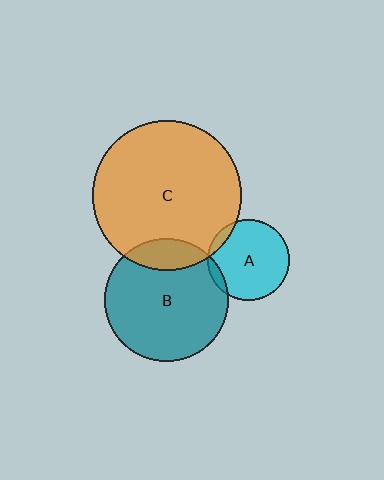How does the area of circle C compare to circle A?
Approximately 3.3 times.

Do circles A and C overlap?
Yes.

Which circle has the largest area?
Circle C (orange).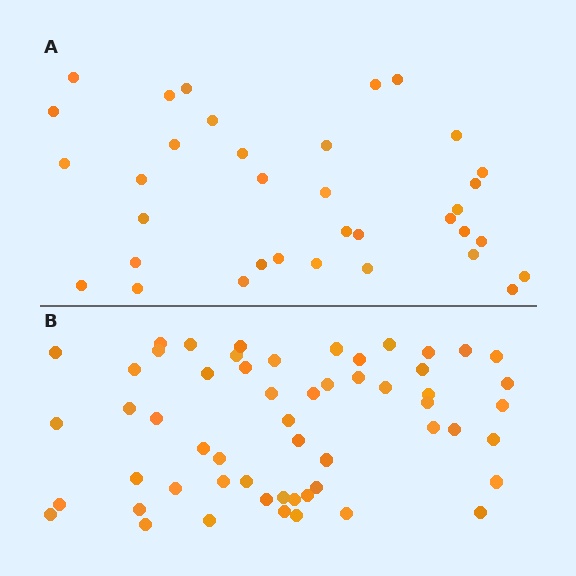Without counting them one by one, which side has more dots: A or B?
Region B (the bottom region) has more dots.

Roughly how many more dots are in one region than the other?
Region B has approximately 20 more dots than region A.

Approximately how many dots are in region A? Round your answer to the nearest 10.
About 40 dots. (The exact count is 35, which rounds to 40.)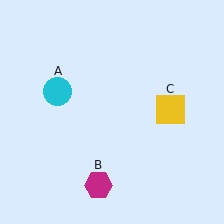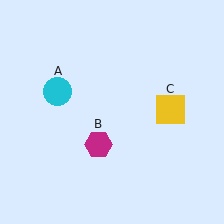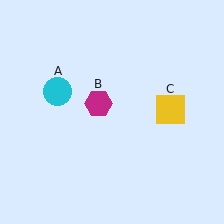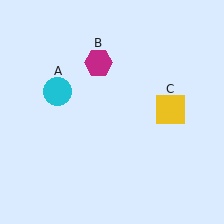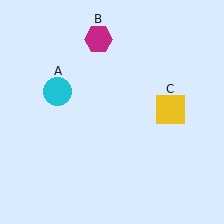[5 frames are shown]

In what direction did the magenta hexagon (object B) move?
The magenta hexagon (object B) moved up.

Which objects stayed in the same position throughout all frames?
Cyan circle (object A) and yellow square (object C) remained stationary.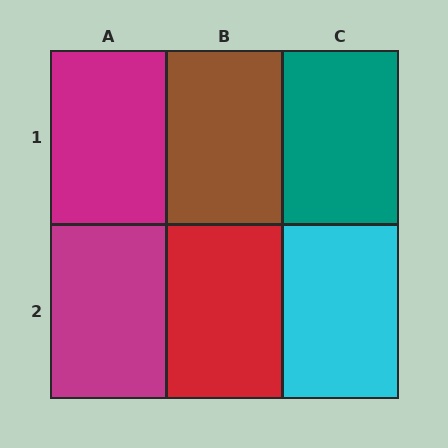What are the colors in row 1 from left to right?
Magenta, brown, teal.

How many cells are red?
1 cell is red.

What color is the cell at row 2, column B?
Red.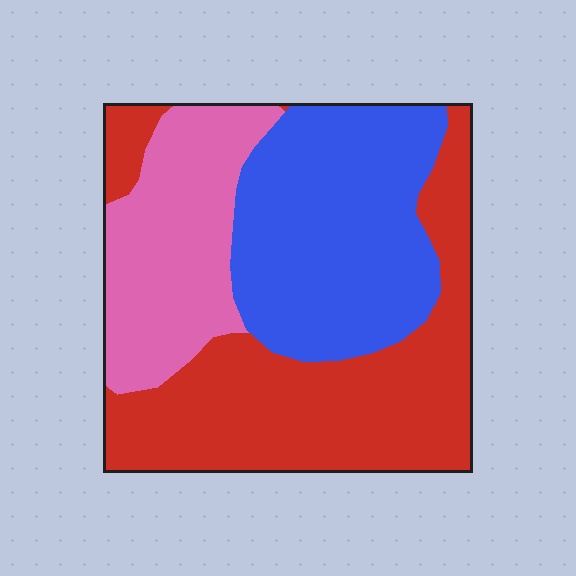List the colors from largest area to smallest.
From largest to smallest: red, blue, pink.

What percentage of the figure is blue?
Blue takes up between a quarter and a half of the figure.